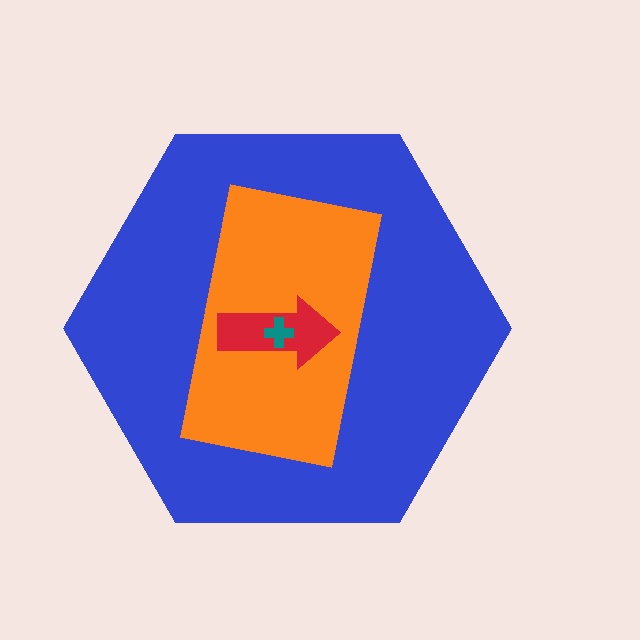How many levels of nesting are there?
4.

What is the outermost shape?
The blue hexagon.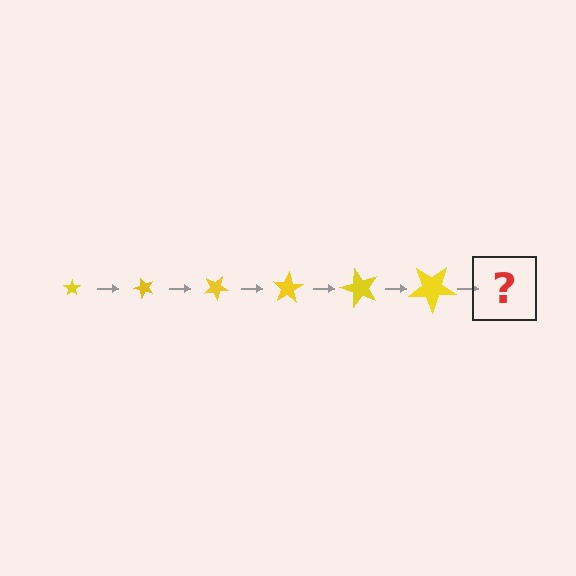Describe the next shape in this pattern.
It should be a star, larger than the previous one and rotated 300 degrees from the start.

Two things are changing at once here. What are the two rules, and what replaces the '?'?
The two rules are that the star grows larger each step and it rotates 50 degrees each step. The '?' should be a star, larger than the previous one and rotated 300 degrees from the start.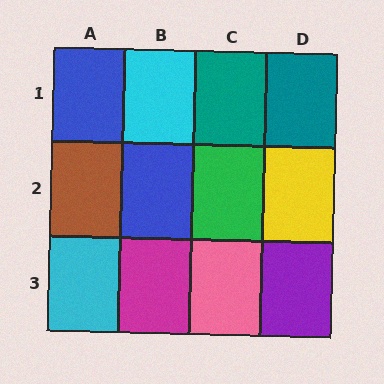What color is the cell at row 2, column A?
Brown.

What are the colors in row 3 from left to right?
Cyan, magenta, pink, purple.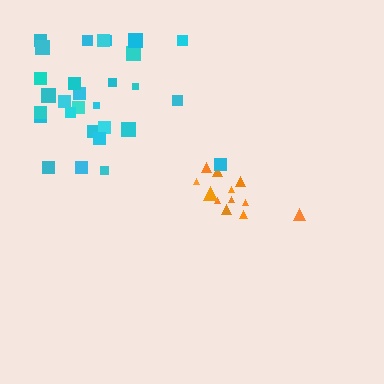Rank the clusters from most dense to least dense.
orange, cyan.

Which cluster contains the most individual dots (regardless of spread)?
Cyan (29).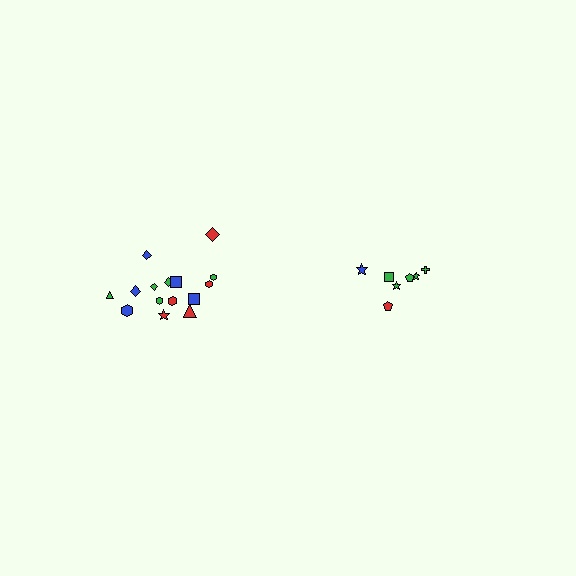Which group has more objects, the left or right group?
The left group.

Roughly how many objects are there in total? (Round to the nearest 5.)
Roughly 20 objects in total.